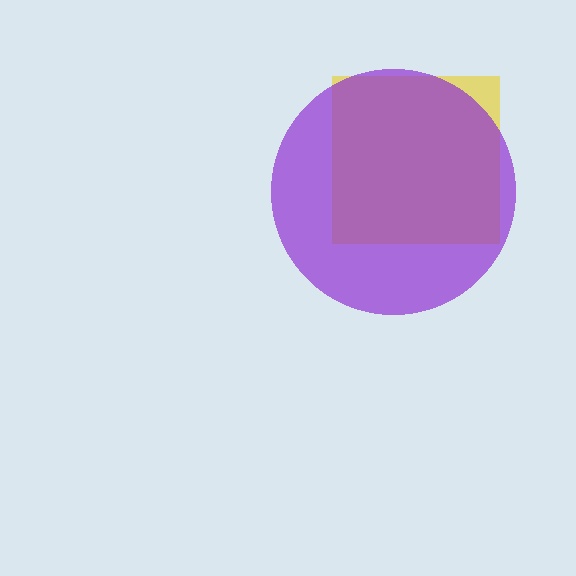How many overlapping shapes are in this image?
There are 2 overlapping shapes in the image.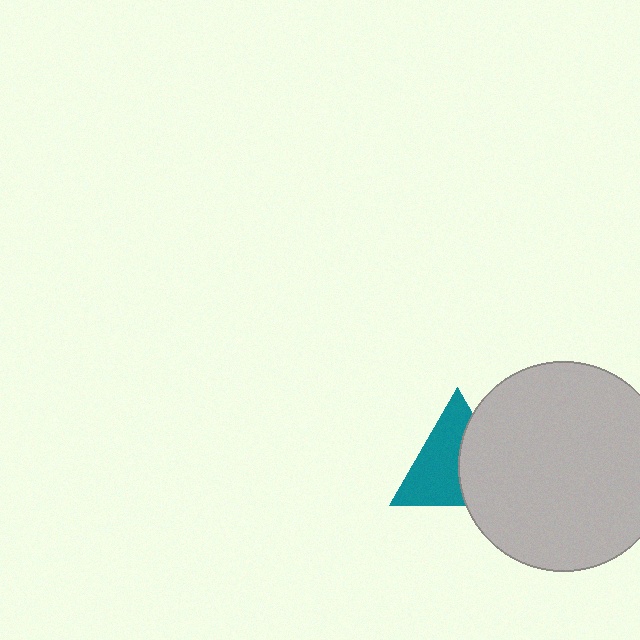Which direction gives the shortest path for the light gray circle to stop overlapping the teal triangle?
Moving right gives the shortest separation.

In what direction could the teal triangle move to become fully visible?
The teal triangle could move left. That would shift it out from behind the light gray circle entirely.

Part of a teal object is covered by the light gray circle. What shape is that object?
It is a triangle.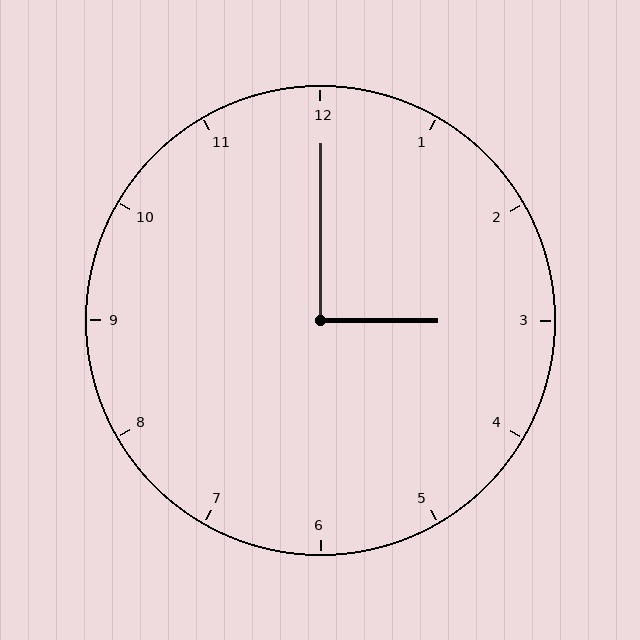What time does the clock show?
3:00.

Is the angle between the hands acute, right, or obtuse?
It is right.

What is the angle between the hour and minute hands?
Approximately 90 degrees.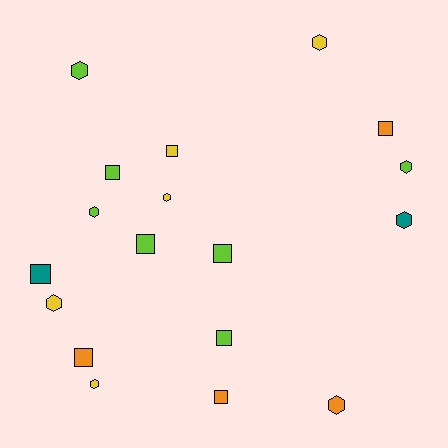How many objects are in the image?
There are 18 objects.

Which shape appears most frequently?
Hexagon, with 9 objects.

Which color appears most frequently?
Lime, with 7 objects.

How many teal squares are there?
There is 1 teal square.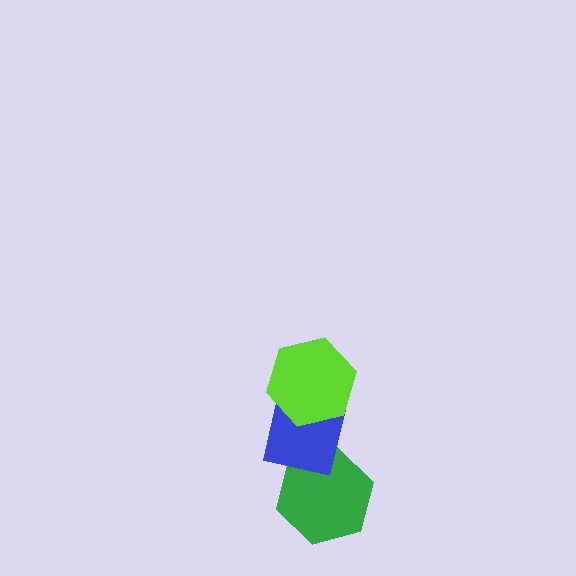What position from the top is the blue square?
The blue square is 2nd from the top.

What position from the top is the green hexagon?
The green hexagon is 3rd from the top.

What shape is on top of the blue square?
The lime hexagon is on top of the blue square.